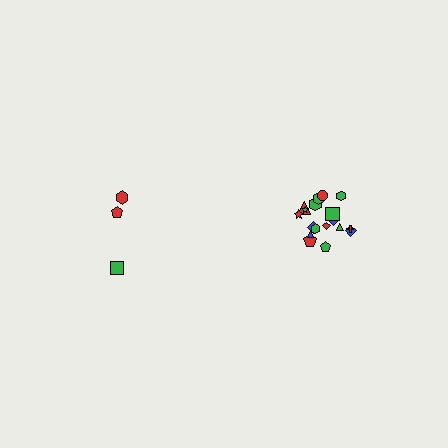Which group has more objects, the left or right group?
The right group.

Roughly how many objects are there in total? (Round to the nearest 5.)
Roughly 20 objects in total.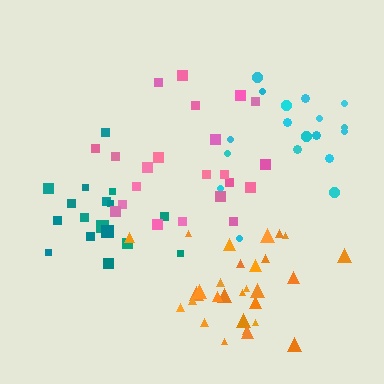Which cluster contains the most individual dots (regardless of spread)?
Orange (29).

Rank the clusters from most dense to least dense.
orange, teal, cyan, pink.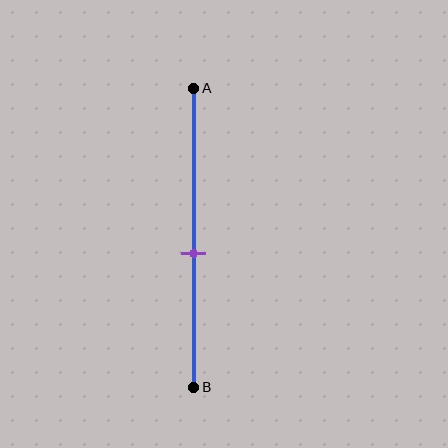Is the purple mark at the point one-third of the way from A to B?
No, the mark is at about 55% from A, not at the 33% one-third point.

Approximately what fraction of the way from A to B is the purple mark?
The purple mark is approximately 55% of the way from A to B.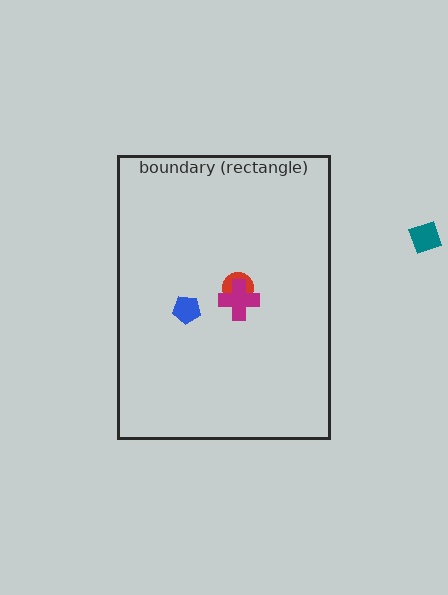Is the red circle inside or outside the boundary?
Inside.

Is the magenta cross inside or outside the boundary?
Inside.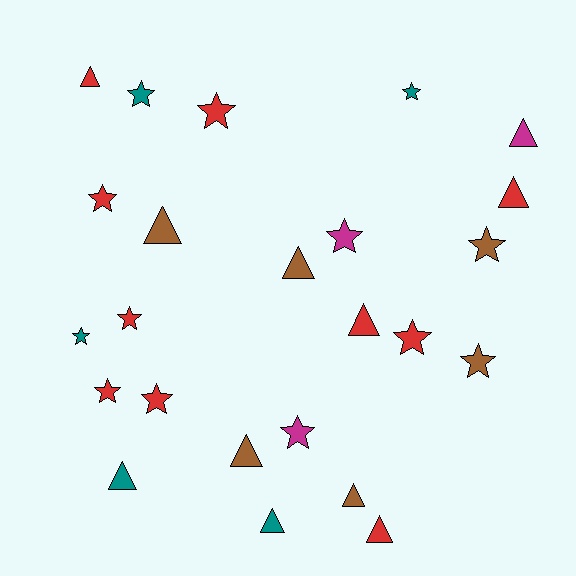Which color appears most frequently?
Red, with 10 objects.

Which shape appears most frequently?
Star, with 13 objects.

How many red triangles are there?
There are 4 red triangles.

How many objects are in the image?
There are 24 objects.